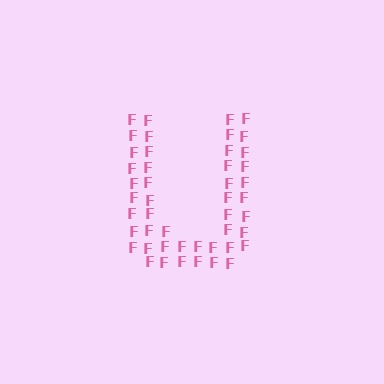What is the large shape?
The large shape is the letter U.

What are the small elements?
The small elements are letter F's.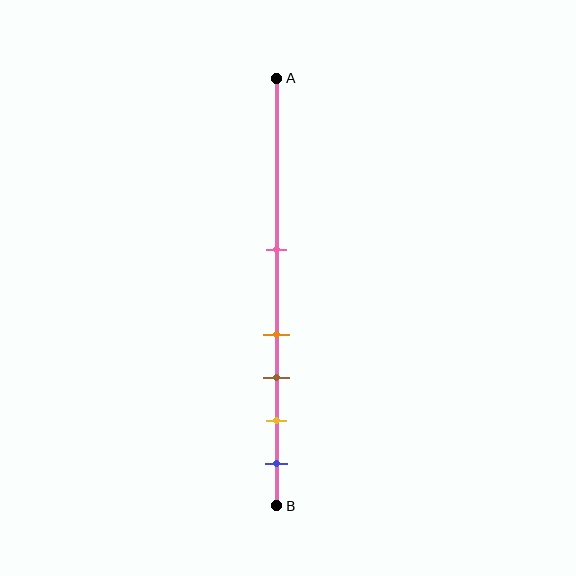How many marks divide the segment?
There are 5 marks dividing the segment.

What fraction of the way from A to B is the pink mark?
The pink mark is approximately 40% (0.4) of the way from A to B.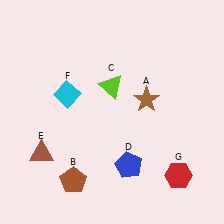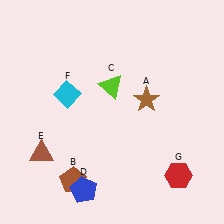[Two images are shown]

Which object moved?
The blue pentagon (D) moved left.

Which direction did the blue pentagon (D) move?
The blue pentagon (D) moved left.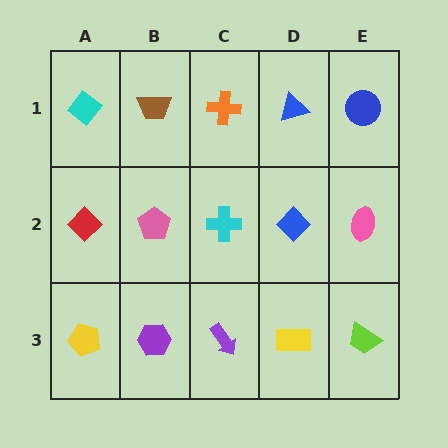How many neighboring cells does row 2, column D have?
4.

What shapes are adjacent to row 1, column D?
A blue diamond (row 2, column D), an orange cross (row 1, column C), a blue circle (row 1, column E).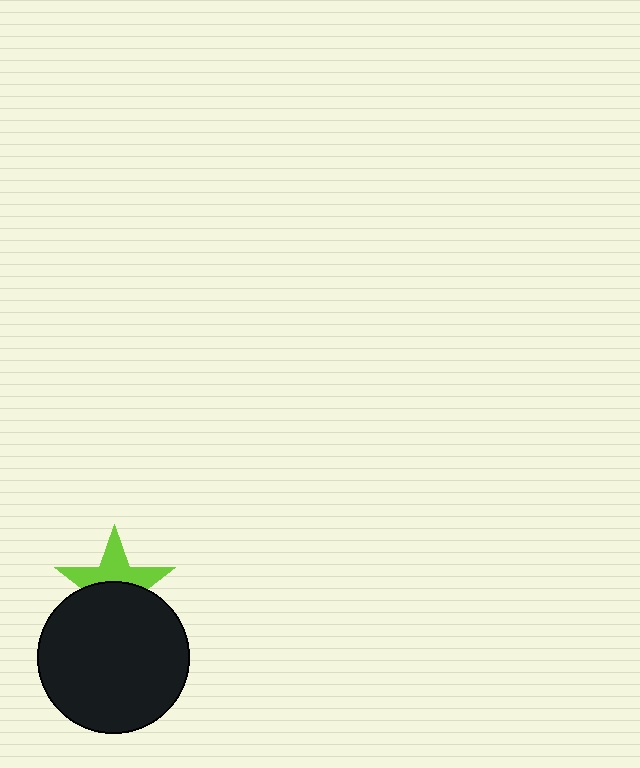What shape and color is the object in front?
The object in front is a black circle.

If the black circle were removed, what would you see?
You would see the complete lime star.